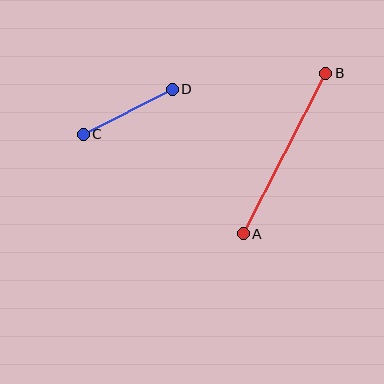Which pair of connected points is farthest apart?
Points A and B are farthest apart.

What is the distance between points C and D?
The distance is approximately 100 pixels.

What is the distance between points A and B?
The distance is approximately 180 pixels.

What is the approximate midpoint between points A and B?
The midpoint is at approximately (284, 153) pixels.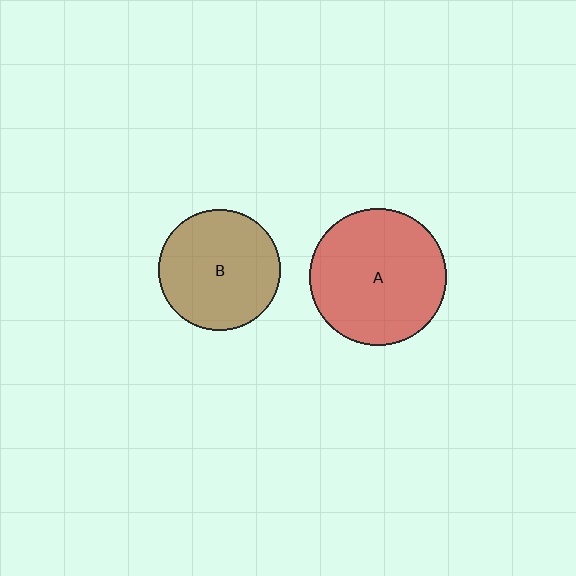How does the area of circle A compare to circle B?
Approximately 1.3 times.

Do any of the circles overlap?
No, none of the circles overlap.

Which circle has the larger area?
Circle A (red).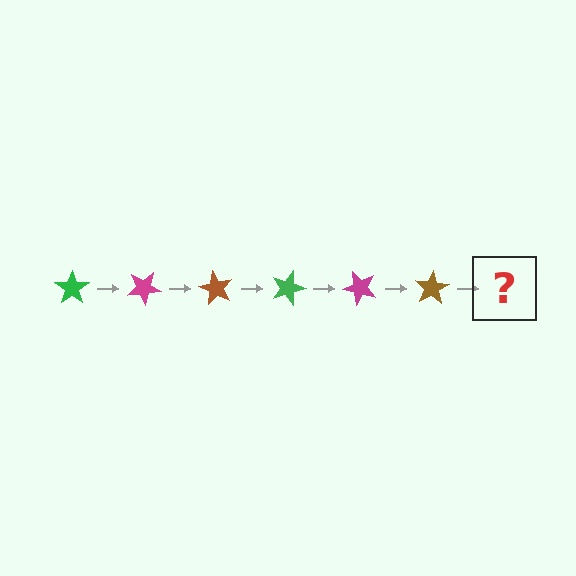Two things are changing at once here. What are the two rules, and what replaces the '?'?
The two rules are that it rotates 30 degrees each step and the color cycles through green, magenta, and brown. The '?' should be a green star, rotated 180 degrees from the start.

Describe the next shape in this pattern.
It should be a green star, rotated 180 degrees from the start.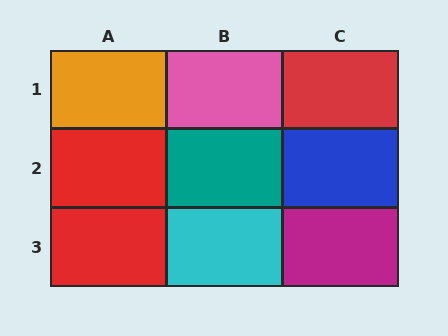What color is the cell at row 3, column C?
Magenta.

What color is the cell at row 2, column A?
Red.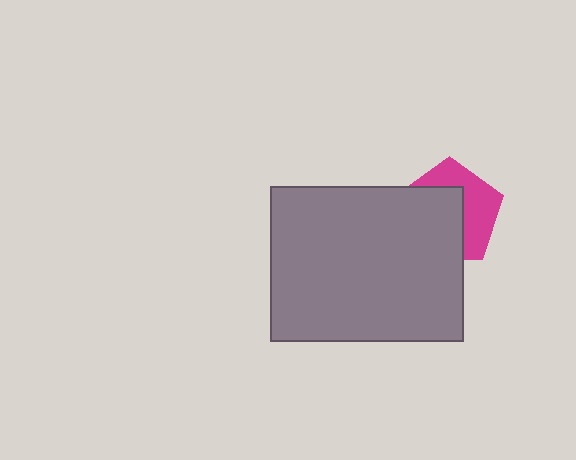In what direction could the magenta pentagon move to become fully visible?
The magenta pentagon could move toward the upper-right. That would shift it out from behind the gray rectangle entirely.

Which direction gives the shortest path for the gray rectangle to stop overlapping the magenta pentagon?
Moving toward the lower-left gives the shortest separation.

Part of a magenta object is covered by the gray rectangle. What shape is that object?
It is a pentagon.